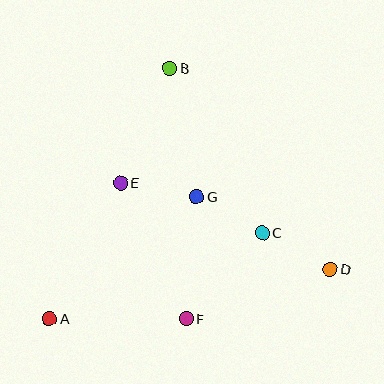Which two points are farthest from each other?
Points A and D are farthest from each other.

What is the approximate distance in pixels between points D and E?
The distance between D and E is approximately 227 pixels.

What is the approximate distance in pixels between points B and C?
The distance between B and C is approximately 189 pixels.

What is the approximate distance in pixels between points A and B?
The distance between A and B is approximately 278 pixels.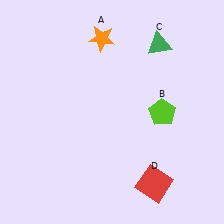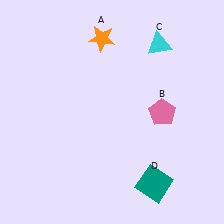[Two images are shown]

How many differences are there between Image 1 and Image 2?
There are 3 differences between the two images.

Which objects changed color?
B changed from lime to pink. C changed from green to cyan. D changed from red to teal.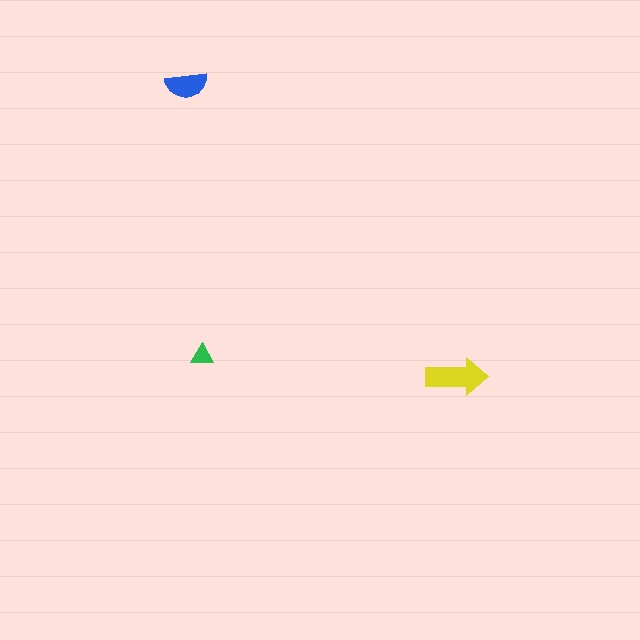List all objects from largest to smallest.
The yellow arrow, the blue semicircle, the green triangle.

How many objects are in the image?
There are 3 objects in the image.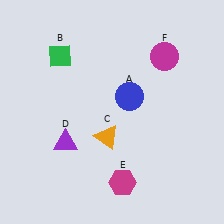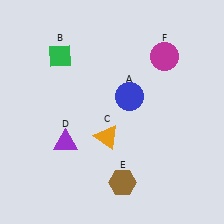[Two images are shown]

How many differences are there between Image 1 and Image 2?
There is 1 difference between the two images.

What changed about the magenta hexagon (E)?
In Image 1, E is magenta. In Image 2, it changed to brown.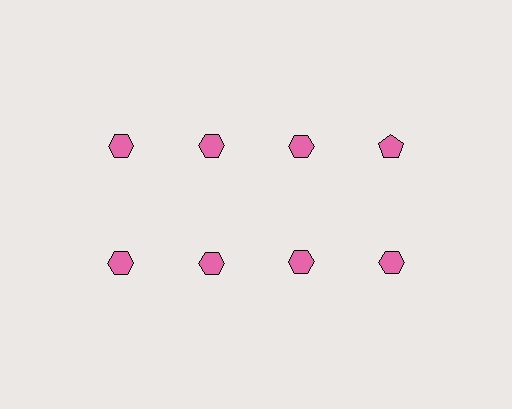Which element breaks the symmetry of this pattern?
The pink pentagon in the top row, second from right column breaks the symmetry. All other shapes are pink hexagons.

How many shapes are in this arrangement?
There are 8 shapes arranged in a grid pattern.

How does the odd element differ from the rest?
It has a different shape: pentagon instead of hexagon.